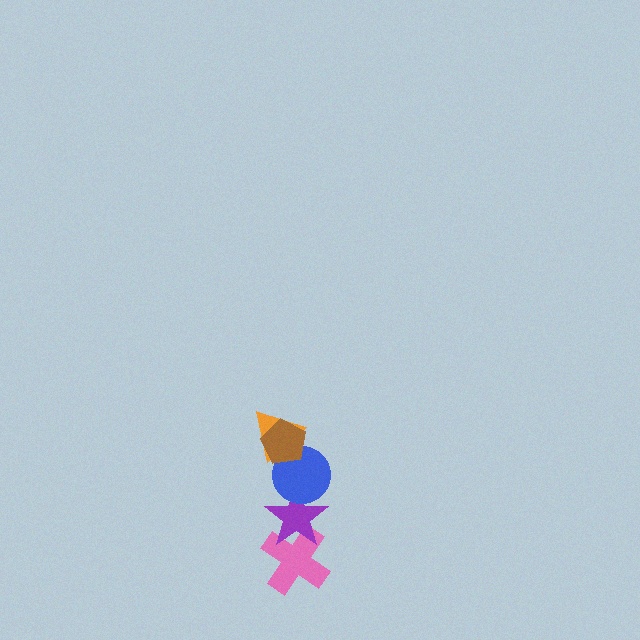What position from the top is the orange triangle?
The orange triangle is 2nd from the top.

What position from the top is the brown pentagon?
The brown pentagon is 1st from the top.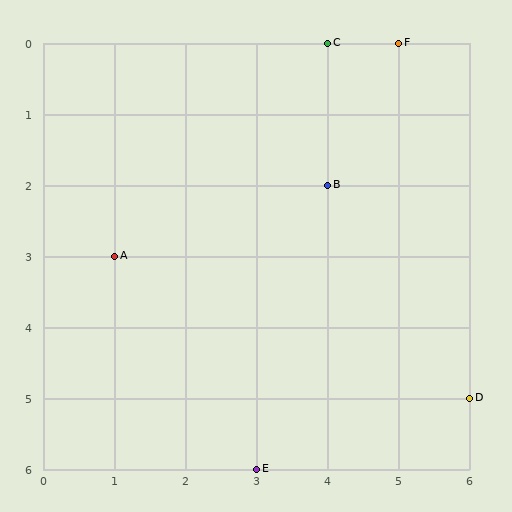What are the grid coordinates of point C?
Point C is at grid coordinates (4, 0).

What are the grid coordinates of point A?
Point A is at grid coordinates (1, 3).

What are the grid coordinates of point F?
Point F is at grid coordinates (5, 0).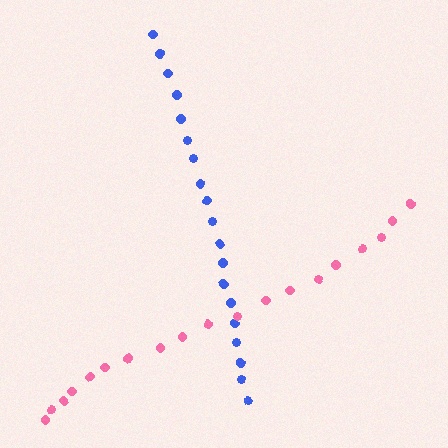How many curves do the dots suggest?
There are 2 distinct paths.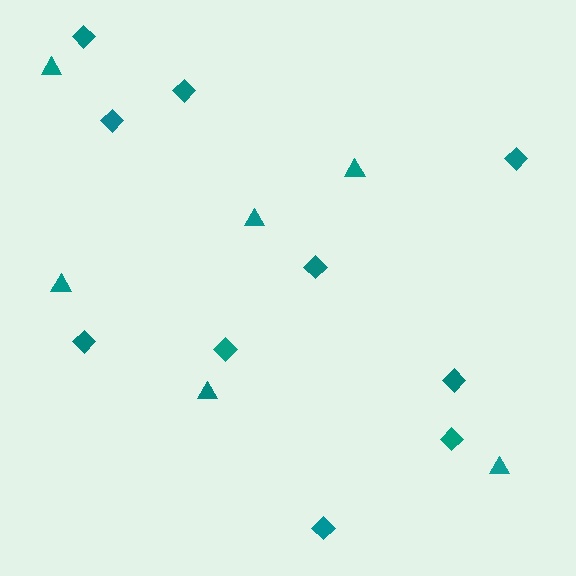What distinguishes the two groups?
There are 2 groups: one group of diamonds (10) and one group of triangles (6).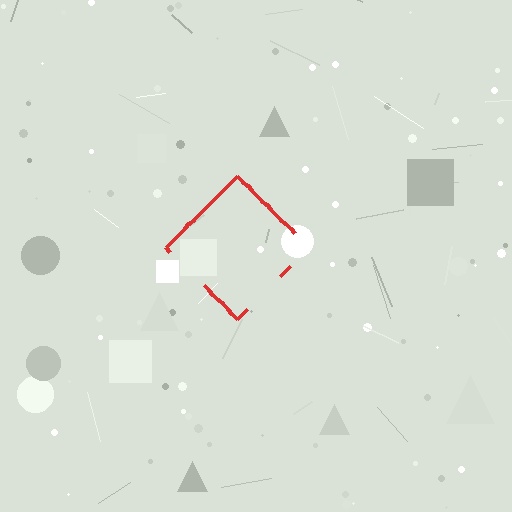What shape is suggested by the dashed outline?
The dashed outline suggests a diamond.